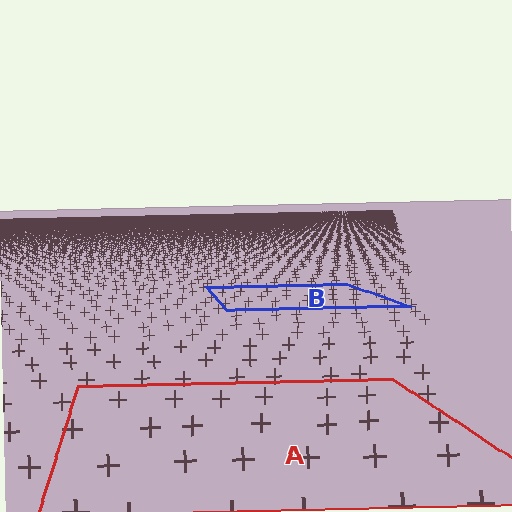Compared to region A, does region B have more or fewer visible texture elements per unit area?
Region B has more texture elements per unit area — they are packed more densely because it is farther away.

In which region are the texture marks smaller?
The texture marks are smaller in region B, because it is farther away.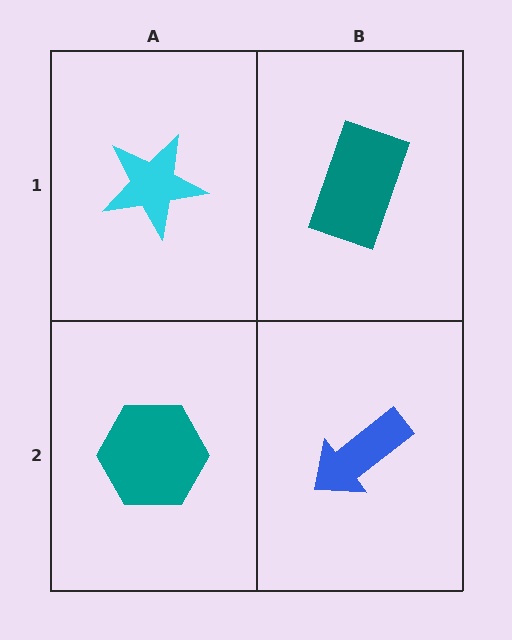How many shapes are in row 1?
2 shapes.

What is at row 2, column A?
A teal hexagon.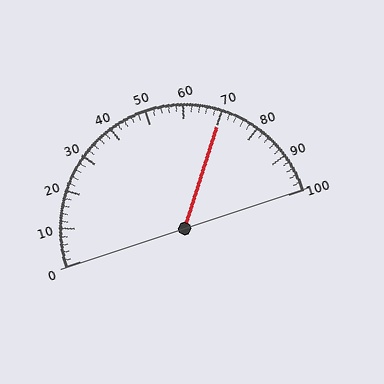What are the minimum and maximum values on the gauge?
The gauge ranges from 0 to 100.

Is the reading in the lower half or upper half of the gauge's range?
The reading is in the upper half of the range (0 to 100).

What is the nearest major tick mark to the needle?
The nearest major tick mark is 70.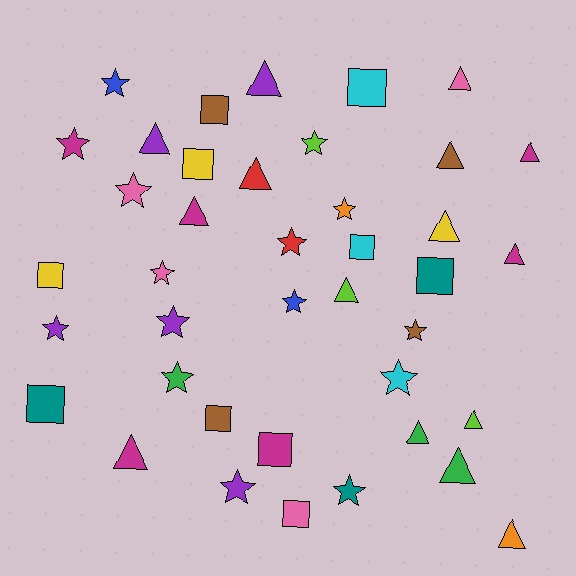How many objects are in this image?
There are 40 objects.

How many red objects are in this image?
There are 2 red objects.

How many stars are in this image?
There are 15 stars.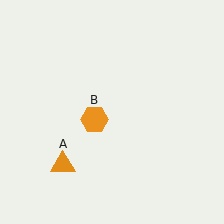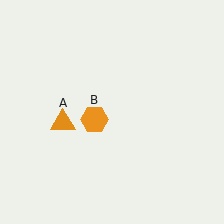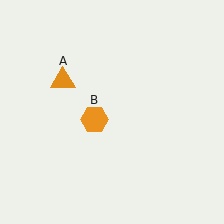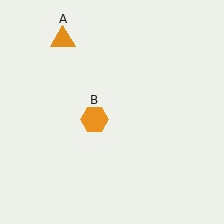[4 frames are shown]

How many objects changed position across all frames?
1 object changed position: orange triangle (object A).